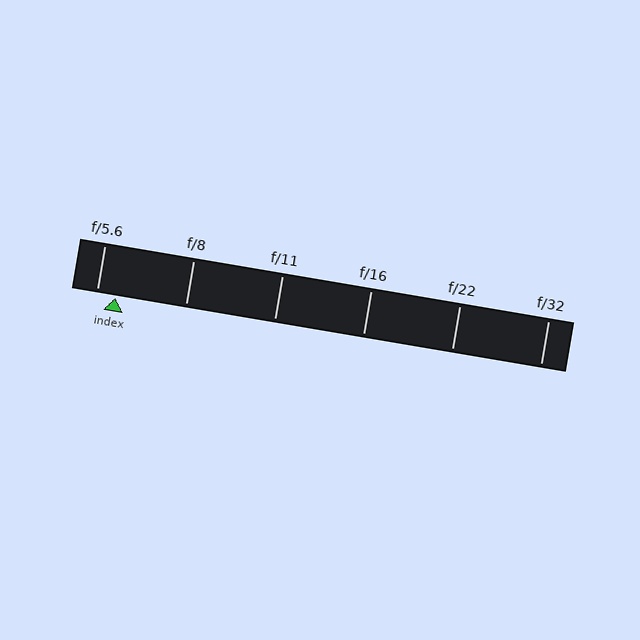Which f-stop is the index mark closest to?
The index mark is closest to f/5.6.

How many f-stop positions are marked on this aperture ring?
There are 6 f-stop positions marked.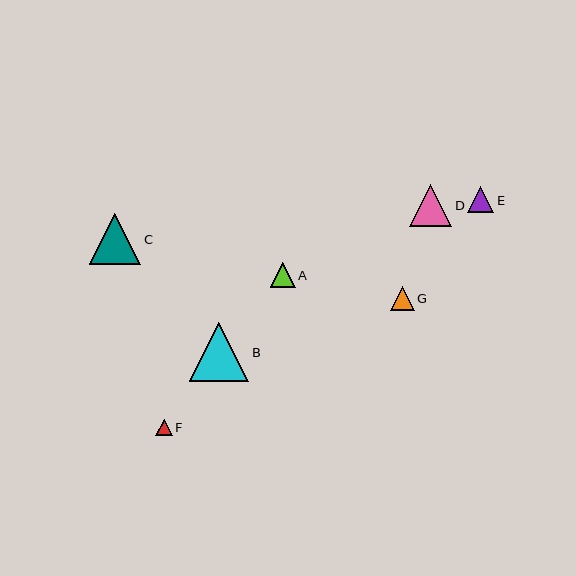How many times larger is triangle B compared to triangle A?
Triangle B is approximately 2.4 times the size of triangle A.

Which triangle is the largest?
Triangle B is the largest with a size of approximately 60 pixels.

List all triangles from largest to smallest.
From largest to smallest: B, C, D, E, A, G, F.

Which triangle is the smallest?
Triangle F is the smallest with a size of approximately 16 pixels.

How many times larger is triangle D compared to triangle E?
Triangle D is approximately 1.6 times the size of triangle E.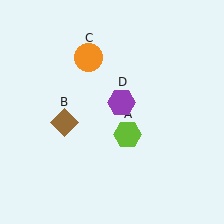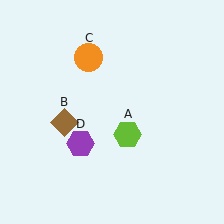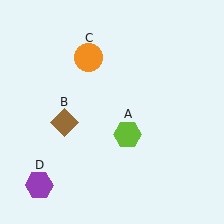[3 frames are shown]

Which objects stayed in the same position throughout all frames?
Lime hexagon (object A) and brown diamond (object B) and orange circle (object C) remained stationary.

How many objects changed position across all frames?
1 object changed position: purple hexagon (object D).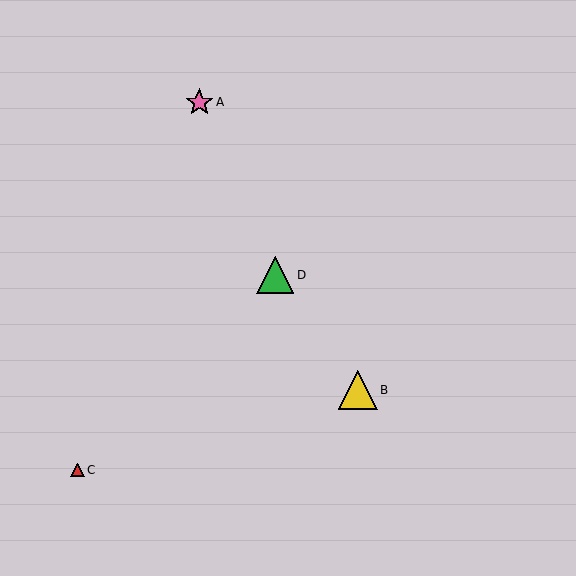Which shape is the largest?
The yellow triangle (labeled B) is the largest.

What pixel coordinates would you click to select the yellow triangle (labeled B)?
Click at (358, 390) to select the yellow triangle B.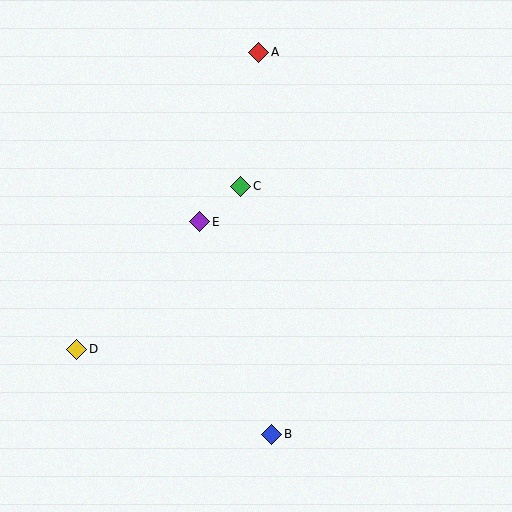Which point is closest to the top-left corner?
Point A is closest to the top-left corner.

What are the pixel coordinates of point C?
Point C is at (241, 186).